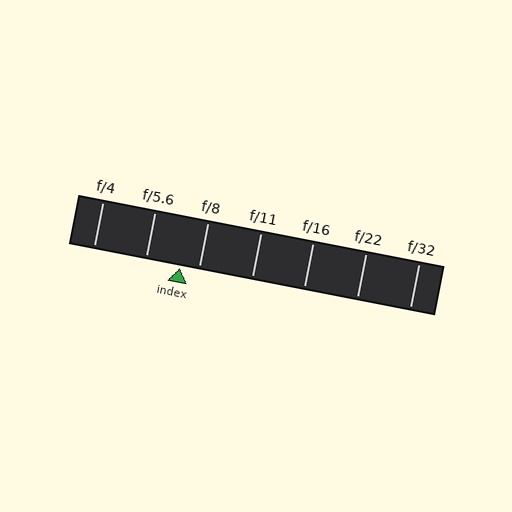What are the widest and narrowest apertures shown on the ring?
The widest aperture shown is f/4 and the narrowest is f/32.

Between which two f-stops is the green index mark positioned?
The index mark is between f/5.6 and f/8.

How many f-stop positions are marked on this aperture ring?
There are 7 f-stop positions marked.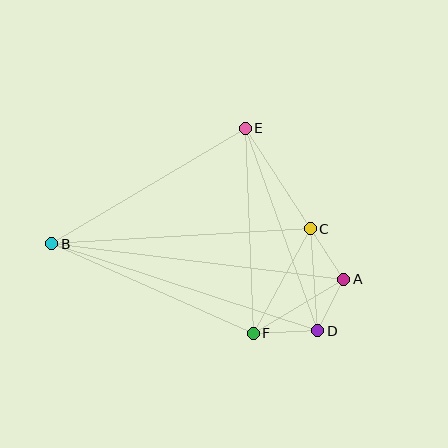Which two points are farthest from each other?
Points A and B are farthest from each other.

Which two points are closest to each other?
Points A and D are closest to each other.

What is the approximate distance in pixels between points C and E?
The distance between C and E is approximately 120 pixels.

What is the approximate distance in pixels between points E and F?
The distance between E and F is approximately 205 pixels.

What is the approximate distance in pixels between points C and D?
The distance between C and D is approximately 102 pixels.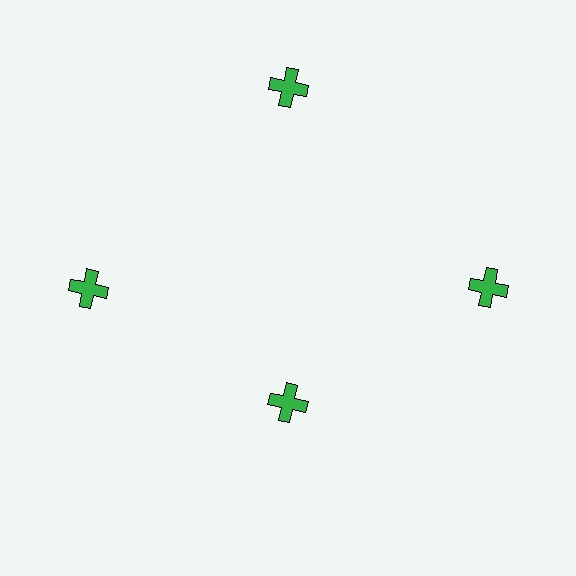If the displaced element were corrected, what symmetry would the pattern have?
It would have 4-fold rotational symmetry — the pattern would map onto itself every 90 degrees.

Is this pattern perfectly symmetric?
No. The 4 green crosses are arranged in a ring, but one element near the 6 o'clock position is pulled inward toward the center, breaking the 4-fold rotational symmetry.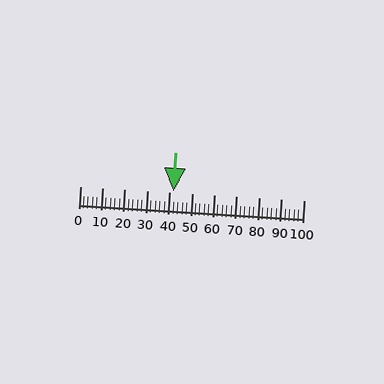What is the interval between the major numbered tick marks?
The major tick marks are spaced 10 units apart.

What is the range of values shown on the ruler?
The ruler shows values from 0 to 100.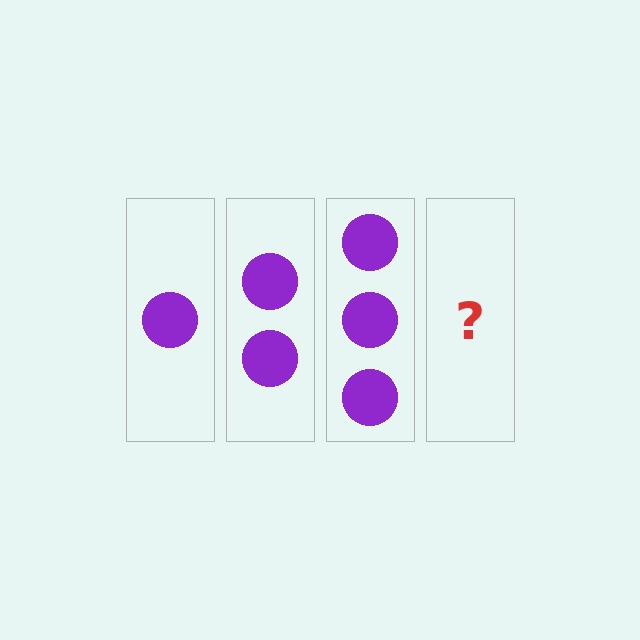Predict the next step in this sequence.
The next step is 4 circles.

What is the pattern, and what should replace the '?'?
The pattern is that each step adds one more circle. The '?' should be 4 circles.